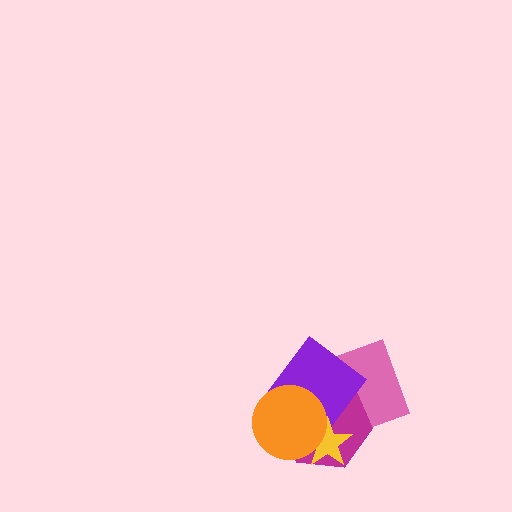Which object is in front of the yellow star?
The orange circle is in front of the yellow star.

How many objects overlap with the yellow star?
2 objects overlap with the yellow star.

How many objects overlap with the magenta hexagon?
4 objects overlap with the magenta hexagon.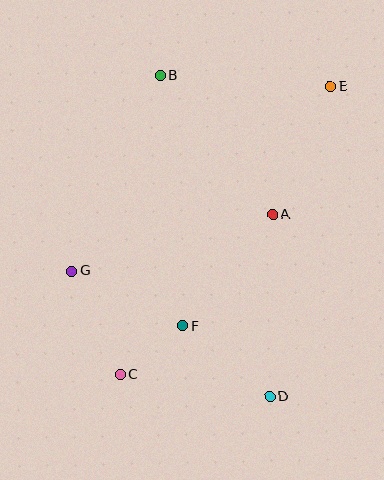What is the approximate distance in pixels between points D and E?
The distance between D and E is approximately 316 pixels.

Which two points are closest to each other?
Points C and F are closest to each other.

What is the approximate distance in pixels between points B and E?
The distance between B and E is approximately 170 pixels.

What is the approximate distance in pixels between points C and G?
The distance between C and G is approximately 115 pixels.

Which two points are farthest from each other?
Points C and E are farthest from each other.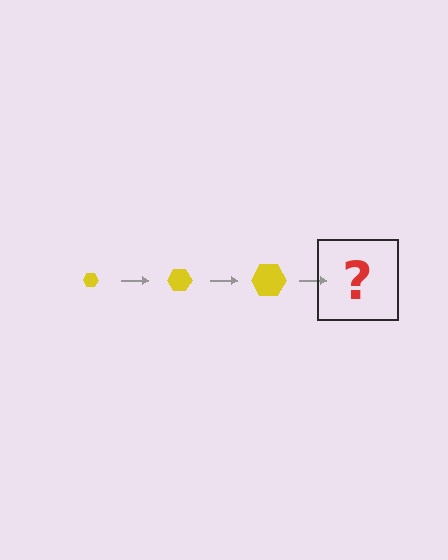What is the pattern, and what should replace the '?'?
The pattern is that the hexagon gets progressively larger each step. The '?' should be a yellow hexagon, larger than the previous one.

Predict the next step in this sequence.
The next step is a yellow hexagon, larger than the previous one.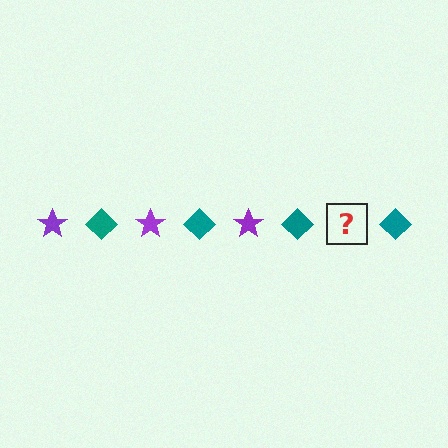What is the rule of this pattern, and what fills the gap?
The rule is that the pattern alternates between purple star and teal diamond. The gap should be filled with a purple star.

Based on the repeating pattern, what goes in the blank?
The blank should be a purple star.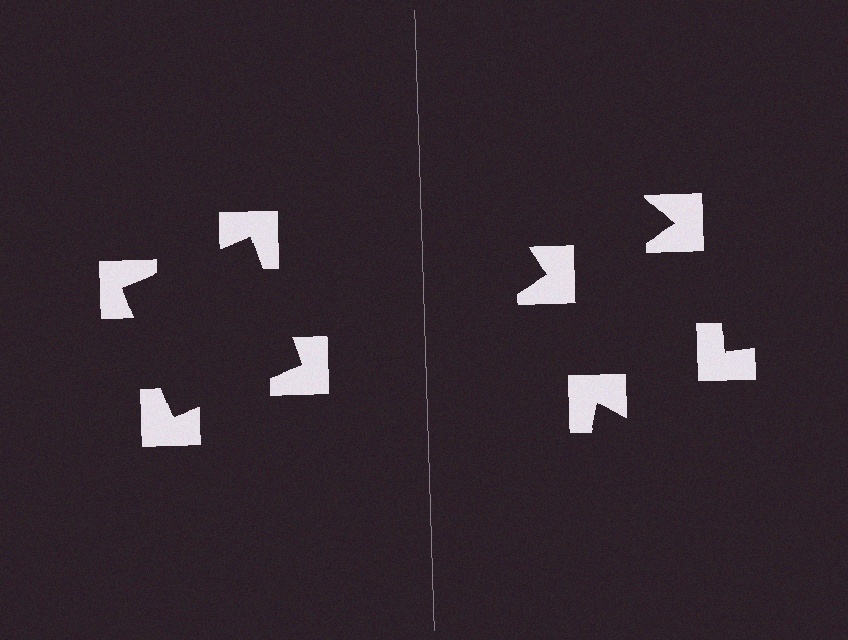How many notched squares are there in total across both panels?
8 — 4 on each side.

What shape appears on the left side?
An illusory square.